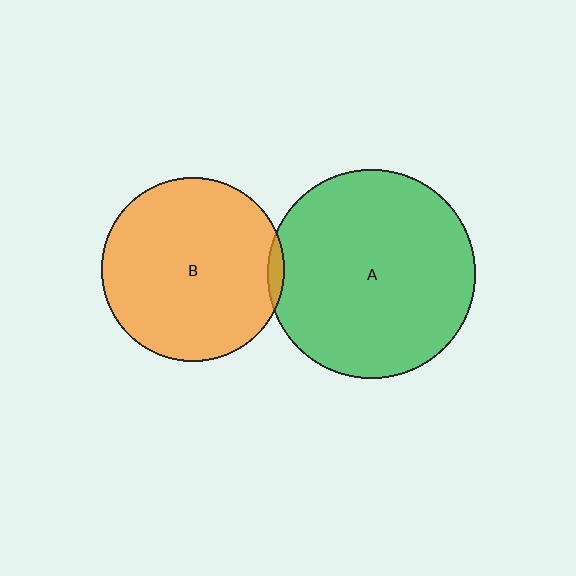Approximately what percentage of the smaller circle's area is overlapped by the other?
Approximately 5%.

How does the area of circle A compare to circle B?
Approximately 1.3 times.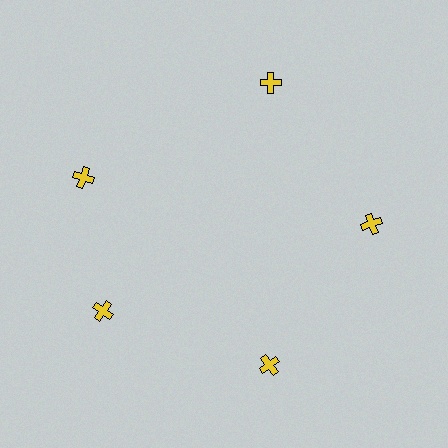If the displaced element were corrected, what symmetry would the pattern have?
It would have 5-fold rotational symmetry — the pattern would map onto itself every 72 degrees.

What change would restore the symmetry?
The symmetry would be restored by rotating it back into even spacing with its neighbors so that all 5 crosses sit at equal angles and equal distance from the center.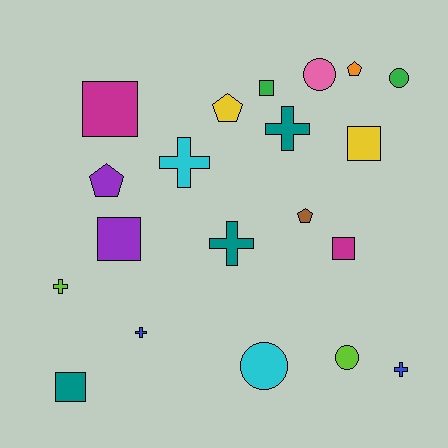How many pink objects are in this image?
There is 1 pink object.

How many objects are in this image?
There are 20 objects.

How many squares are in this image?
There are 6 squares.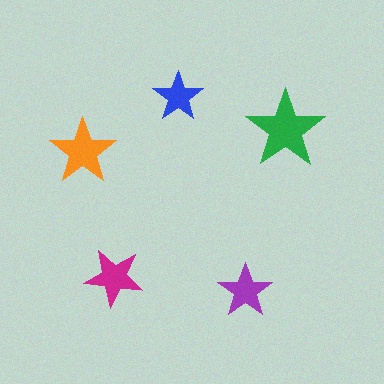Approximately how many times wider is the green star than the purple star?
About 1.5 times wider.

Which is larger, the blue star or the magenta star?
The magenta one.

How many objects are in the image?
There are 5 objects in the image.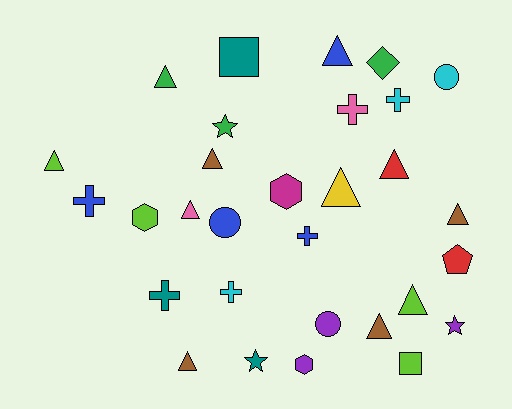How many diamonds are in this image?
There is 1 diamond.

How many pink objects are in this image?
There are 2 pink objects.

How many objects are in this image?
There are 30 objects.